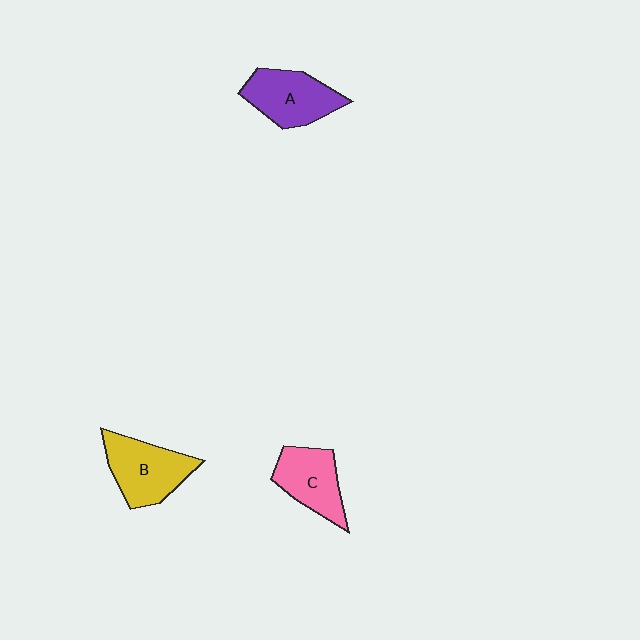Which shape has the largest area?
Shape B (yellow).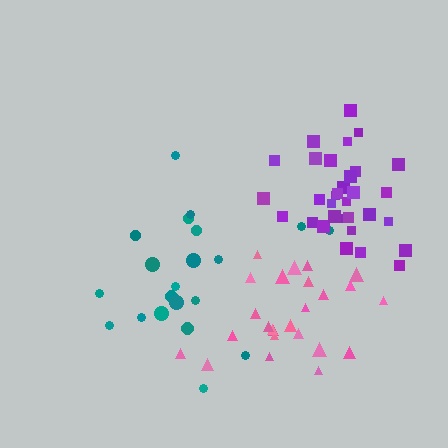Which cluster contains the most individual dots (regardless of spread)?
Purple (32).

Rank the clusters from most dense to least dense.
purple, pink, teal.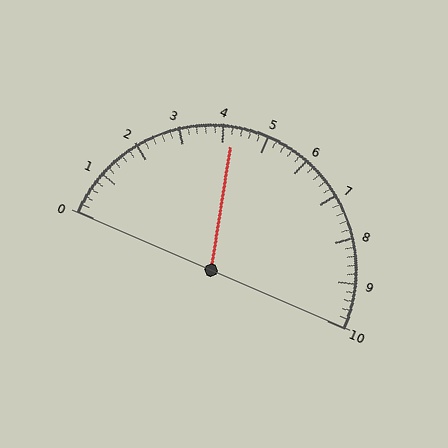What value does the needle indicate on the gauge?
The needle indicates approximately 4.2.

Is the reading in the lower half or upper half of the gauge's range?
The reading is in the lower half of the range (0 to 10).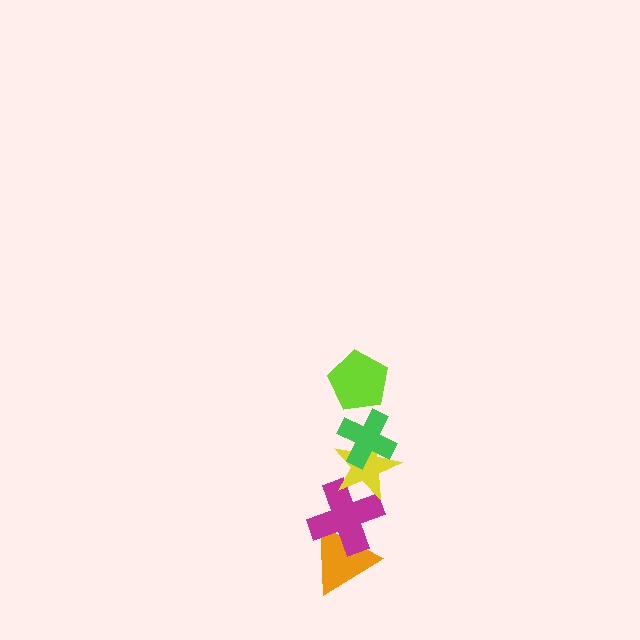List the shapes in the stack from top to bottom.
From top to bottom: the lime pentagon, the green cross, the yellow star, the magenta cross, the orange triangle.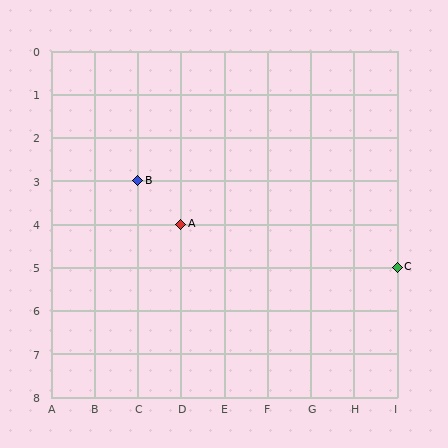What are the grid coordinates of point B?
Point B is at grid coordinates (C, 3).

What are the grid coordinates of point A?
Point A is at grid coordinates (D, 4).